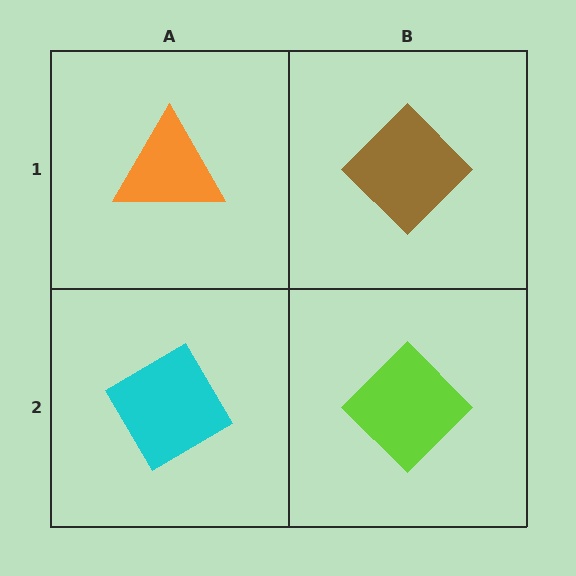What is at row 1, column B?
A brown diamond.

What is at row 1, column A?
An orange triangle.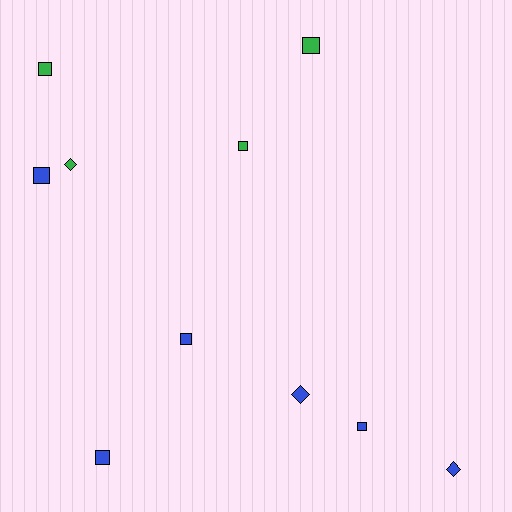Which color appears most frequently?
Blue, with 6 objects.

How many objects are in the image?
There are 10 objects.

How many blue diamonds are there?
There are 2 blue diamonds.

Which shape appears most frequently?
Square, with 7 objects.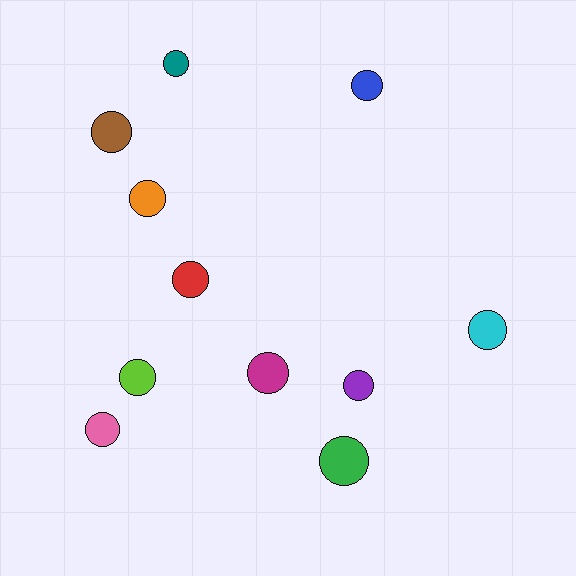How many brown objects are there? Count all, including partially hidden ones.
There is 1 brown object.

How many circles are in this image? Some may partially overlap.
There are 11 circles.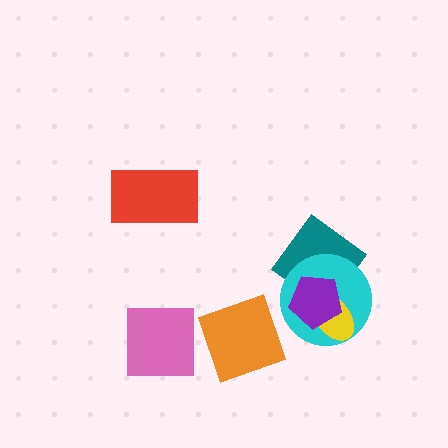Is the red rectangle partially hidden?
No, no other shape covers it.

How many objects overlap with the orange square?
0 objects overlap with the orange square.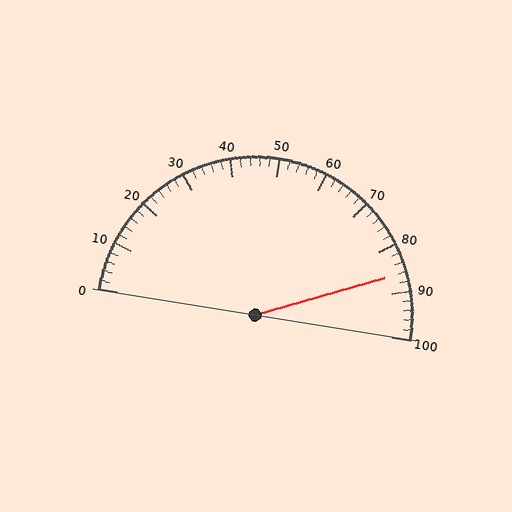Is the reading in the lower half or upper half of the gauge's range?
The reading is in the upper half of the range (0 to 100).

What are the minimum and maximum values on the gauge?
The gauge ranges from 0 to 100.